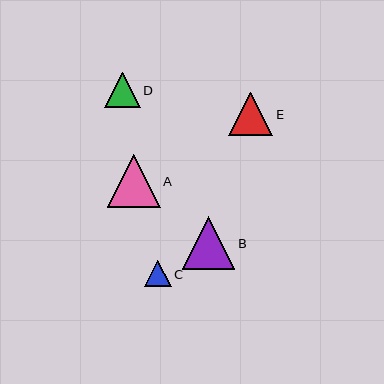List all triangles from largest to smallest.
From largest to smallest: B, A, E, D, C.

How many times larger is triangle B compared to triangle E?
Triangle B is approximately 1.2 times the size of triangle E.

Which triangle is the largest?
Triangle B is the largest with a size of approximately 53 pixels.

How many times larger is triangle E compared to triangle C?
Triangle E is approximately 1.7 times the size of triangle C.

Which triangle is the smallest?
Triangle C is the smallest with a size of approximately 26 pixels.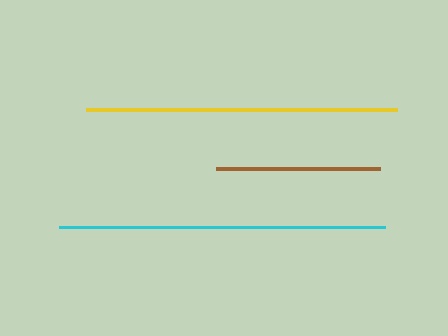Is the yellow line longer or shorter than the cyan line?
The cyan line is longer than the yellow line.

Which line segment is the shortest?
The brown line is the shortest at approximately 164 pixels.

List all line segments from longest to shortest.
From longest to shortest: cyan, yellow, brown.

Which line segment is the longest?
The cyan line is the longest at approximately 326 pixels.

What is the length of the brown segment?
The brown segment is approximately 164 pixels long.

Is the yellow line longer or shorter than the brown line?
The yellow line is longer than the brown line.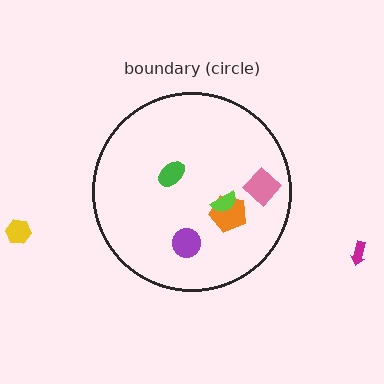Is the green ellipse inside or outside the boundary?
Inside.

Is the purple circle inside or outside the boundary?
Inside.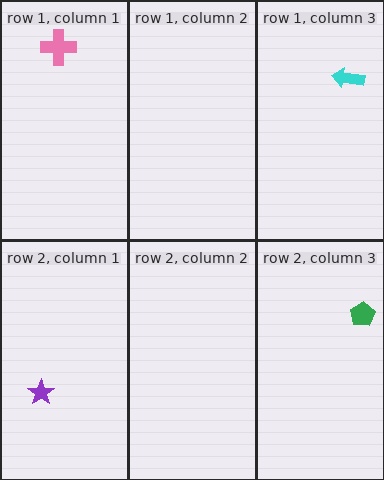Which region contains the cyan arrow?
The row 1, column 3 region.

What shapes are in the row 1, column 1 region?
The pink cross.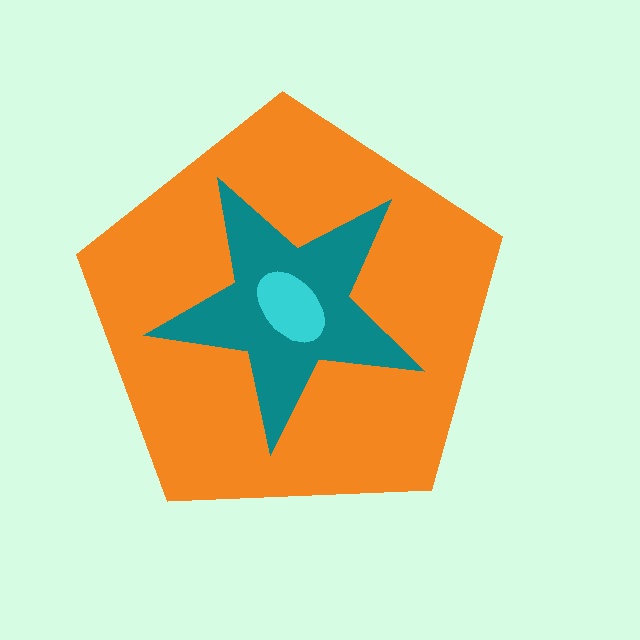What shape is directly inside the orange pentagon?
The teal star.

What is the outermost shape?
The orange pentagon.